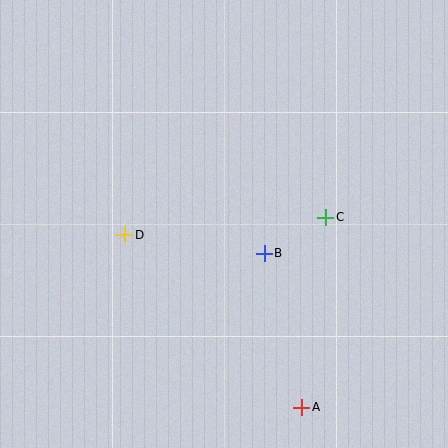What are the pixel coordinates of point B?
Point B is at (264, 253).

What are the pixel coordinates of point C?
Point C is at (326, 217).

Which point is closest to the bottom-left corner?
Point D is closest to the bottom-left corner.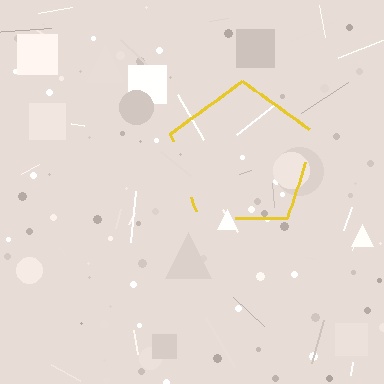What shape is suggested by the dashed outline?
The dashed outline suggests a pentagon.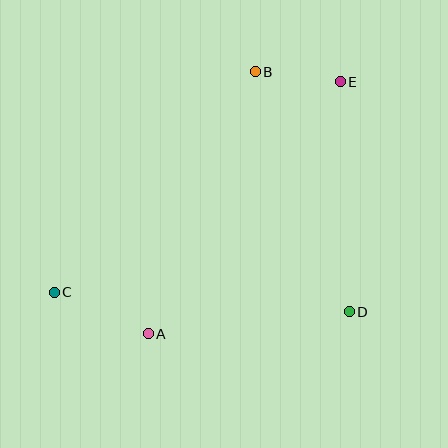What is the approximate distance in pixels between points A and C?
The distance between A and C is approximately 103 pixels.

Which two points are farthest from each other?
Points C and E are farthest from each other.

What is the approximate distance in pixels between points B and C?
The distance between B and C is approximately 298 pixels.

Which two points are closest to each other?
Points B and E are closest to each other.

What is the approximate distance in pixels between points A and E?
The distance between A and E is approximately 317 pixels.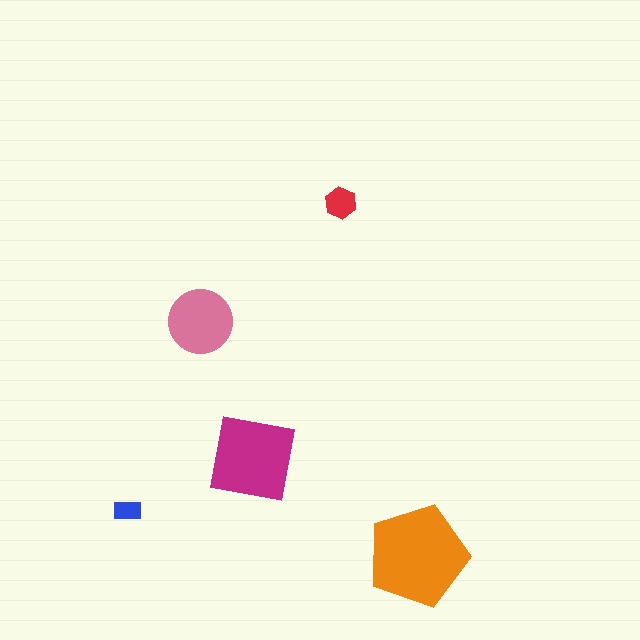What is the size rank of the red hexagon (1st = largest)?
4th.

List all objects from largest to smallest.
The orange pentagon, the magenta square, the pink circle, the red hexagon, the blue rectangle.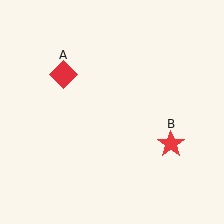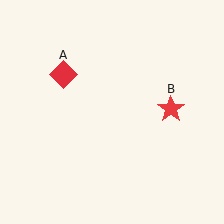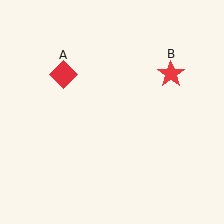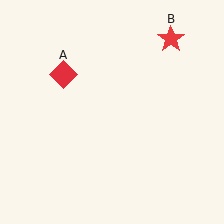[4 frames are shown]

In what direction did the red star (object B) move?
The red star (object B) moved up.